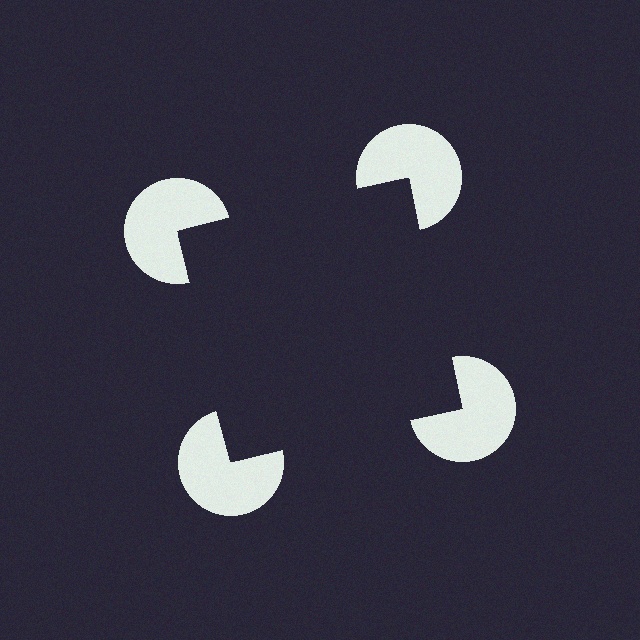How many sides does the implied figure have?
4 sides.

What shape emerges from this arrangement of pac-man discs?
An illusory square — its edges are inferred from the aligned wedge cuts in the pac-man discs, not physically drawn.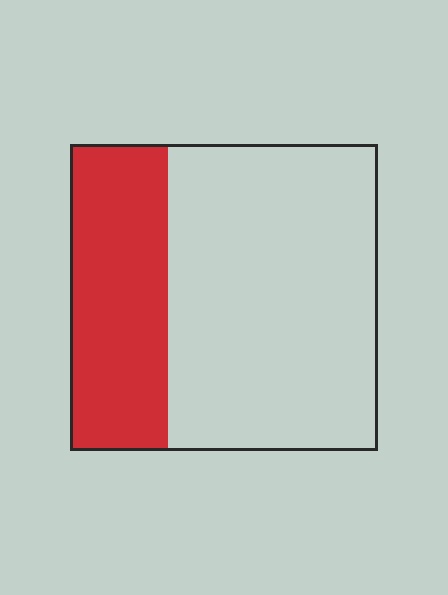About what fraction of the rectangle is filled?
About one third (1/3).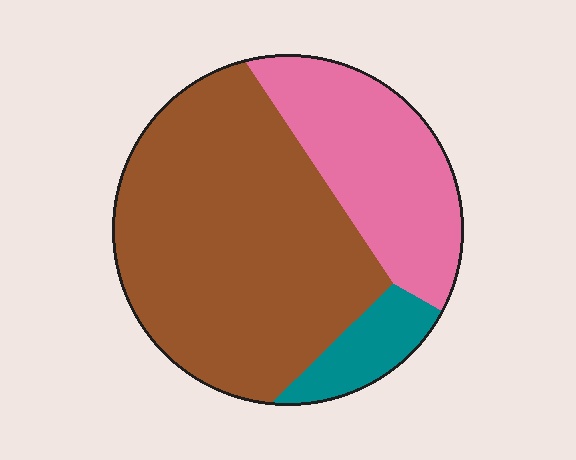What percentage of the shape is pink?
Pink covers about 30% of the shape.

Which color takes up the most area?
Brown, at roughly 60%.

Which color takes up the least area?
Teal, at roughly 10%.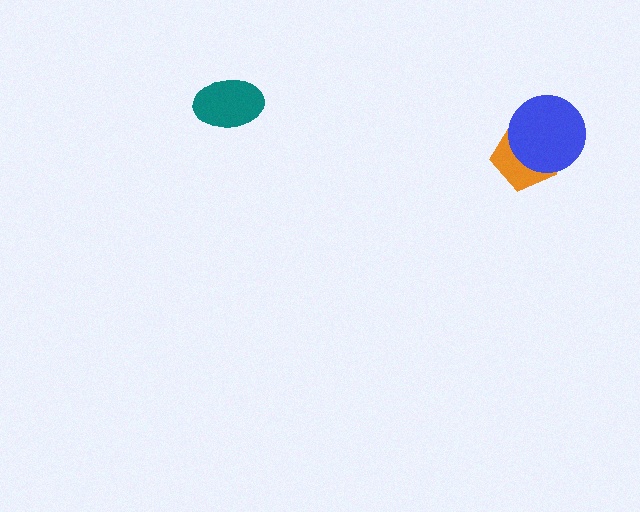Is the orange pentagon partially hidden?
Yes, it is partially covered by another shape.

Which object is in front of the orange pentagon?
The blue circle is in front of the orange pentagon.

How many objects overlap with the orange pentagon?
1 object overlaps with the orange pentagon.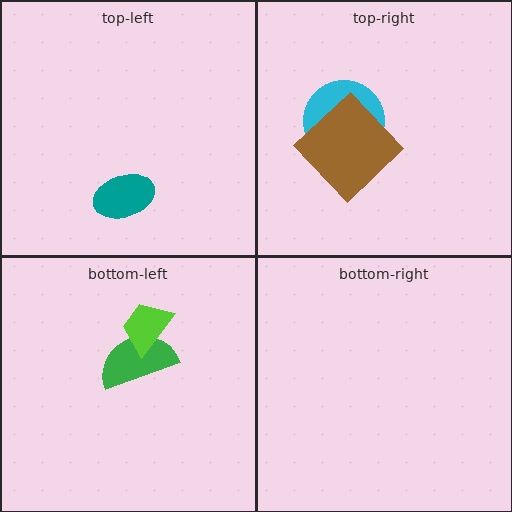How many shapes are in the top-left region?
1.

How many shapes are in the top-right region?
2.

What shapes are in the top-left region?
The teal ellipse.